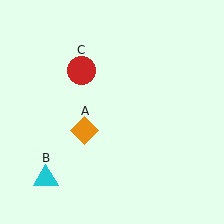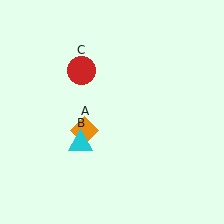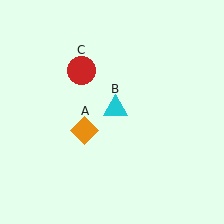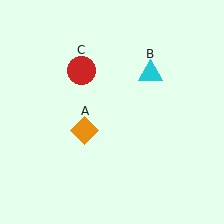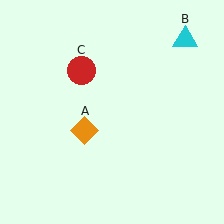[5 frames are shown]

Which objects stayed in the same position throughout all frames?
Orange diamond (object A) and red circle (object C) remained stationary.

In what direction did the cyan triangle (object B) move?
The cyan triangle (object B) moved up and to the right.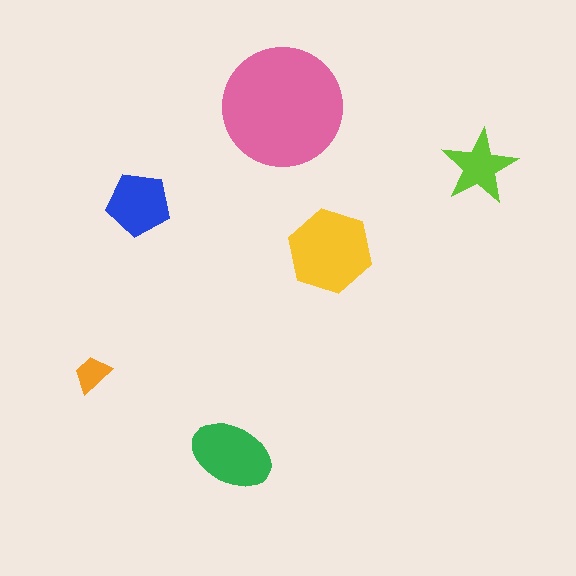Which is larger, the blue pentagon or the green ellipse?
The green ellipse.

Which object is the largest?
The pink circle.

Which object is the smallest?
The orange trapezoid.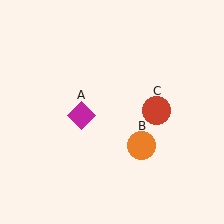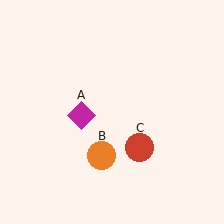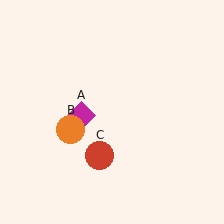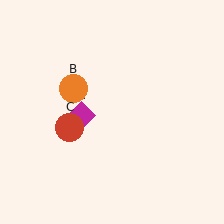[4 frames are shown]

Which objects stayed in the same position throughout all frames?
Magenta diamond (object A) remained stationary.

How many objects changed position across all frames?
2 objects changed position: orange circle (object B), red circle (object C).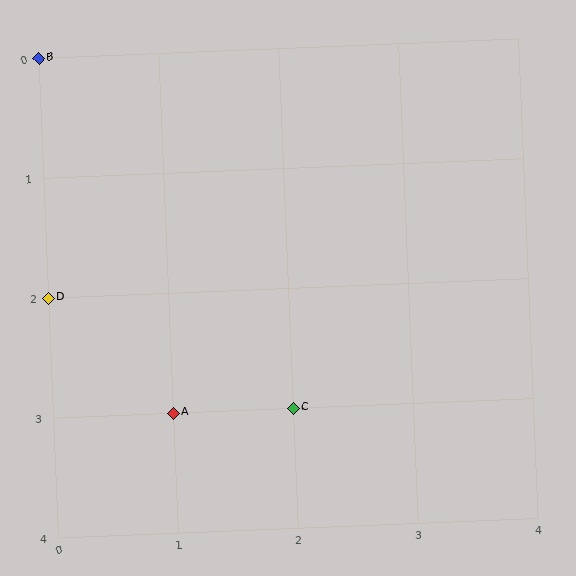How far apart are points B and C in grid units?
Points B and C are 2 columns and 3 rows apart (about 3.6 grid units diagonally).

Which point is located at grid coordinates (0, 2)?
Point D is at (0, 2).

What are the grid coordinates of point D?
Point D is at grid coordinates (0, 2).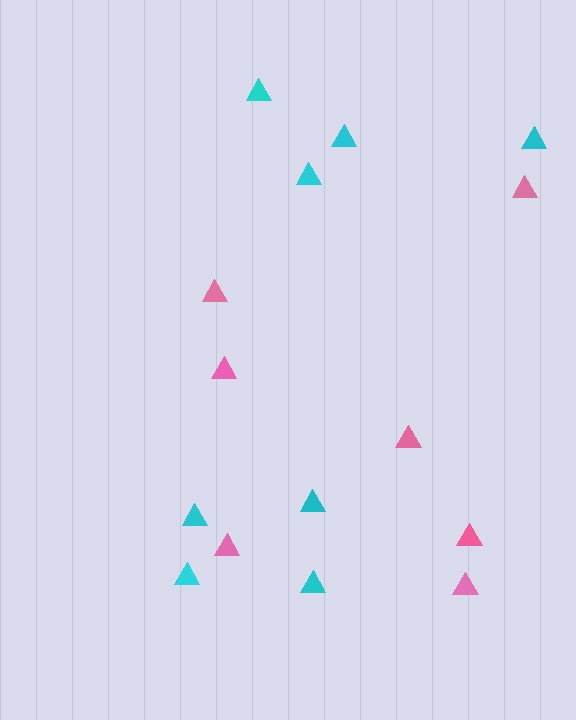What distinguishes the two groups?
There are 2 groups: one group of pink triangles (7) and one group of cyan triangles (8).